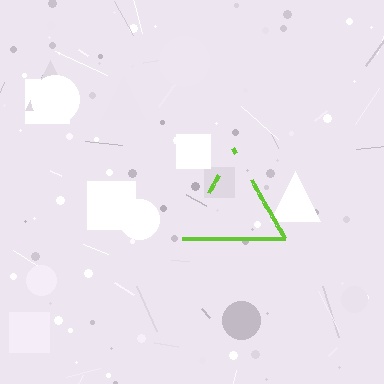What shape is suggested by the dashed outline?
The dashed outline suggests a triangle.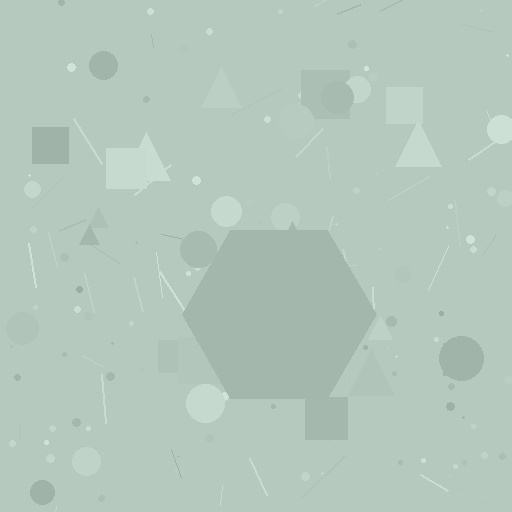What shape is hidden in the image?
A hexagon is hidden in the image.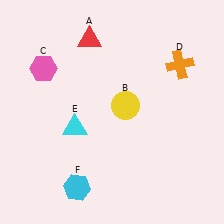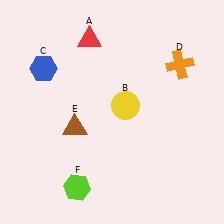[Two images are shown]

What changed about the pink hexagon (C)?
In Image 1, C is pink. In Image 2, it changed to blue.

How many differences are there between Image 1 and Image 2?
There are 3 differences between the two images.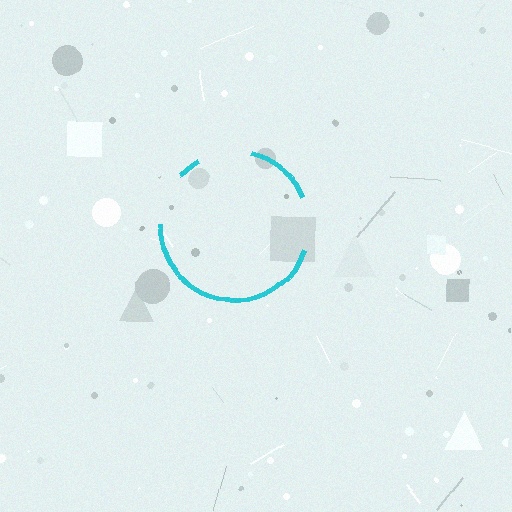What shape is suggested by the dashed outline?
The dashed outline suggests a circle.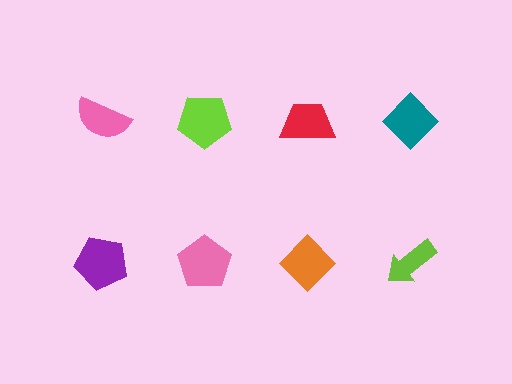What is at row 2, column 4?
A lime arrow.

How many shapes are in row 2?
4 shapes.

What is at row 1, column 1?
A pink semicircle.